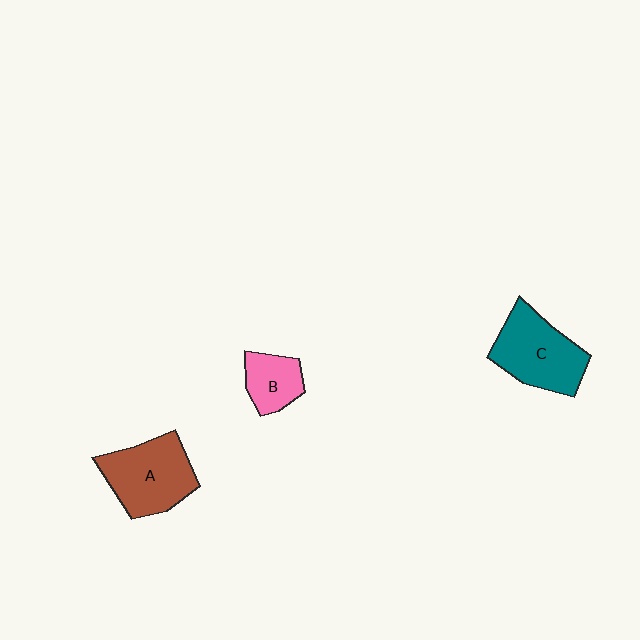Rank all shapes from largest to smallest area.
From largest to smallest: A (brown), C (teal), B (pink).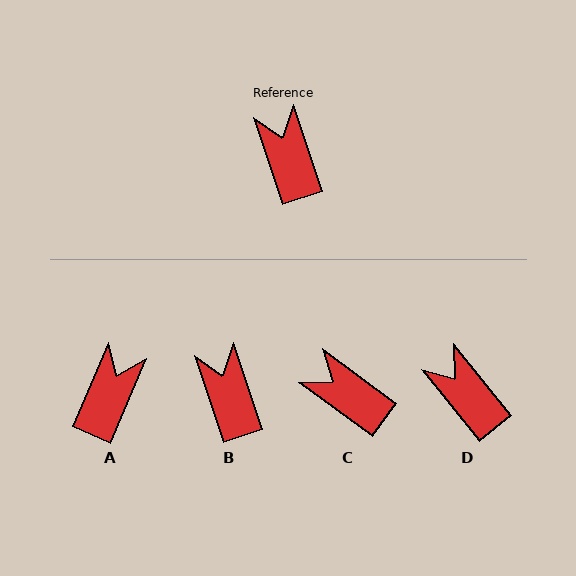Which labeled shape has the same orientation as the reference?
B.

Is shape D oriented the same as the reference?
No, it is off by about 20 degrees.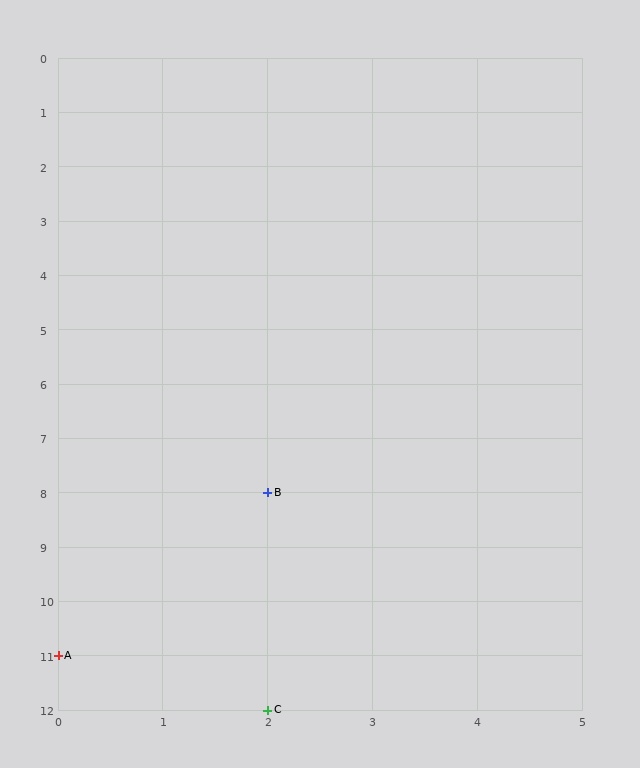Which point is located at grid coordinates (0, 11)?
Point A is at (0, 11).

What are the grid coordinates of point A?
Point A is at grid coordinates (0, 11).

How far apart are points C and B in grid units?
Points C and B are 4 rows apart.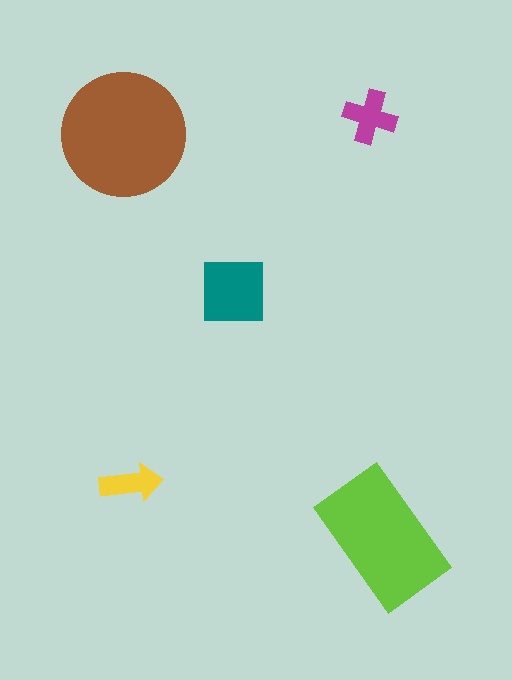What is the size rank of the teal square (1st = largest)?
3rd.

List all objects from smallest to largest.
The yellow arrow, the magenta cross, the teal square, the lime rectangle, the brown circle.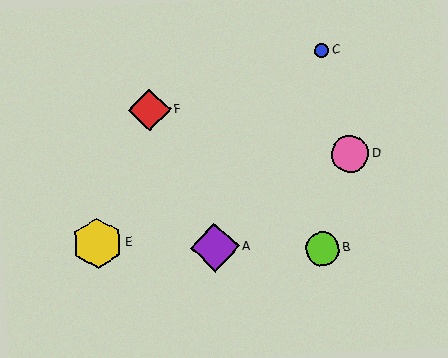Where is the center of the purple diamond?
The center of the purple diamond is at (215, 247).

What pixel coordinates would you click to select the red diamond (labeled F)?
Click at (150, 110) to select the red diamond F.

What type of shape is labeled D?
Shape D is a pink circle.